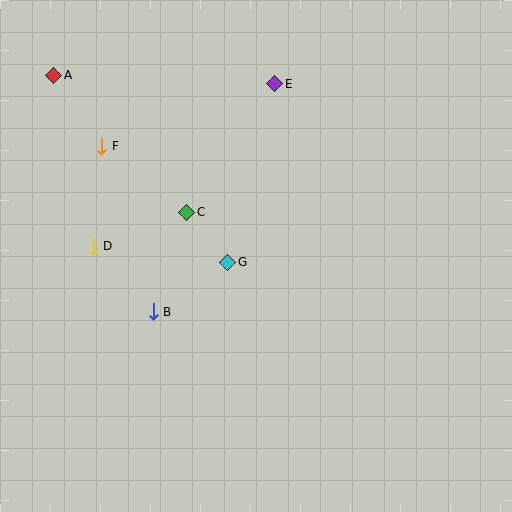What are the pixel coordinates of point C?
Point C is at (187, 212).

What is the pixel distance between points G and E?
The distance between G and E is 185 pixels.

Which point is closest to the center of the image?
Point G at (228, 262) is closest to the center.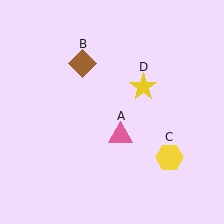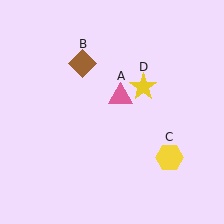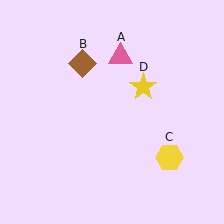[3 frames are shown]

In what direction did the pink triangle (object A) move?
The pink triangle (object A) moved up.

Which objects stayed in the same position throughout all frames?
Brown diamond (object B) and yellow hexagon (object C) and yellow star (object D) remained stationary.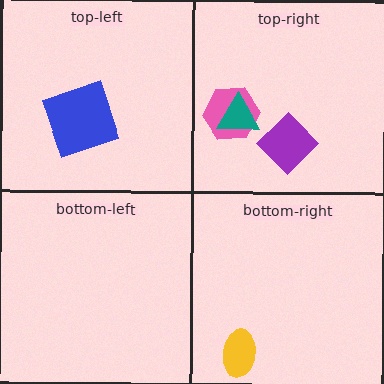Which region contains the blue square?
The top-left region.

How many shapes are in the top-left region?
1.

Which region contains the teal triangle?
The top-right region.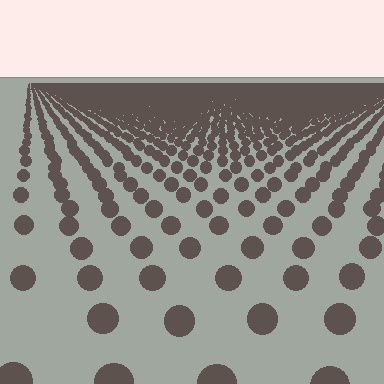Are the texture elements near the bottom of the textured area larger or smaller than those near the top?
Larger. Near the bottom, elements are closer to the viewer and appear at a bigger on-screen size.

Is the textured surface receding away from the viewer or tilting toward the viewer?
The surface is receding away from the viewer. Texture elements get smaller and denser toward the top.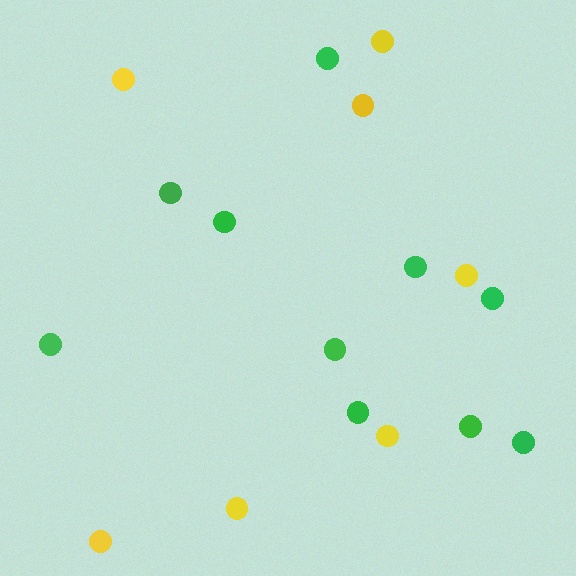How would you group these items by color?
There are 2 groups: one group of green circles (10) and one group of yellow circles (7).